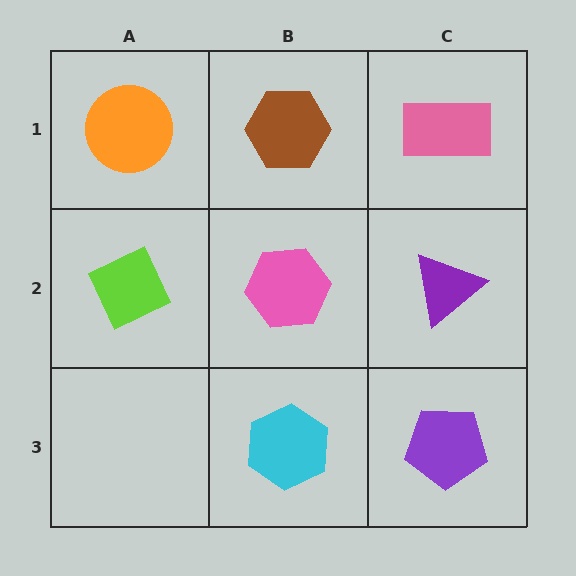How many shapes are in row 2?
3 shapes.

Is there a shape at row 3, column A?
No, that cell is empty.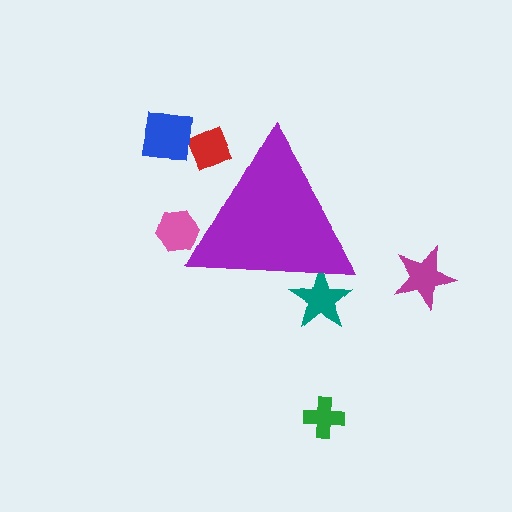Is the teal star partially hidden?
Yes, the teal star is partially hidden behind the purple triangle.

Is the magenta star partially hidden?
No, the magenta star is fully visible.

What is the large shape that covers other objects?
A purple triangle.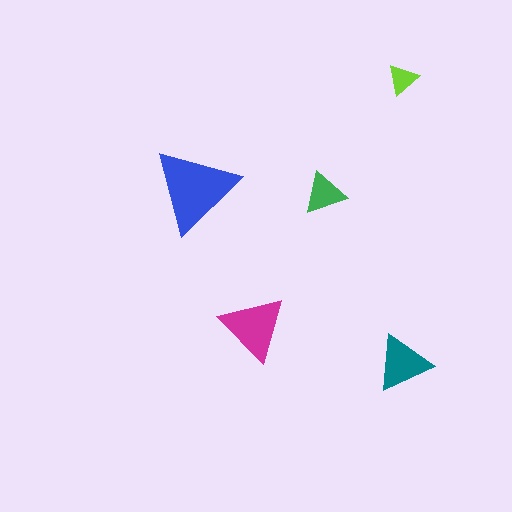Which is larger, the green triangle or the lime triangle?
The green one.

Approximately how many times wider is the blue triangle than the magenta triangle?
About 1.5 times wider.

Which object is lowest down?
The teal triangle is bottommost.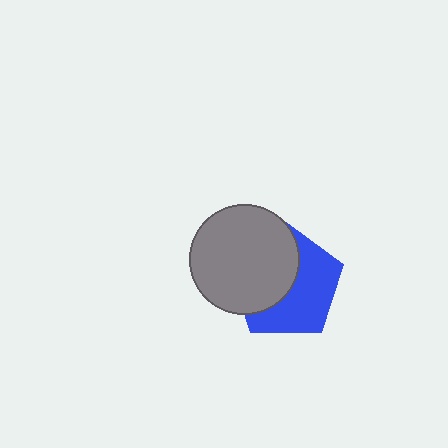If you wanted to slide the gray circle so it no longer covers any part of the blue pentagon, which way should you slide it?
Slide it left — that is the most direct way to separate the two shapes.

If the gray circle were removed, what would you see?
You would see the complete blue pentagon.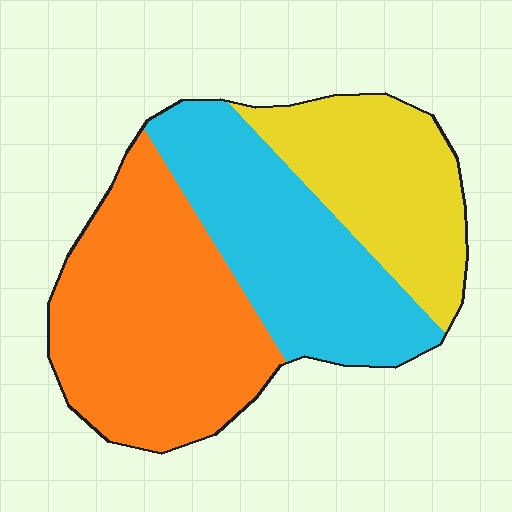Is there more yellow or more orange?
Orange.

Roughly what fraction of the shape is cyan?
Cyan covers around 35% of the shape.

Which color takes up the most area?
Orange, at roughly 40%.